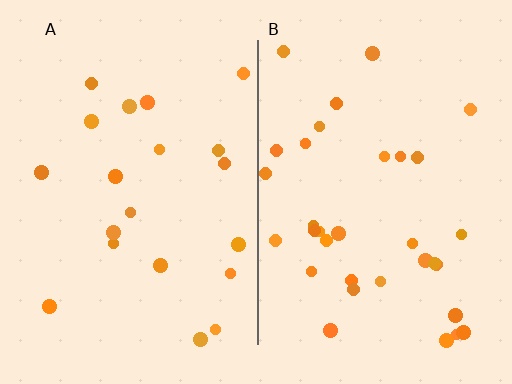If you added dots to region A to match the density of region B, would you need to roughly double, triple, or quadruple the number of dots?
Approximately double.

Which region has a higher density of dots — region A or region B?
B (the right).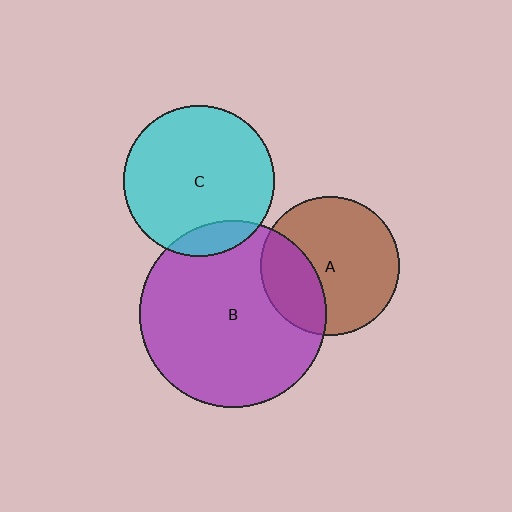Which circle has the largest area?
Circle B (purple).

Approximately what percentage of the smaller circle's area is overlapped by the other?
Approximately 10%.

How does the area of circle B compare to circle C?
Approximately 1.5 times.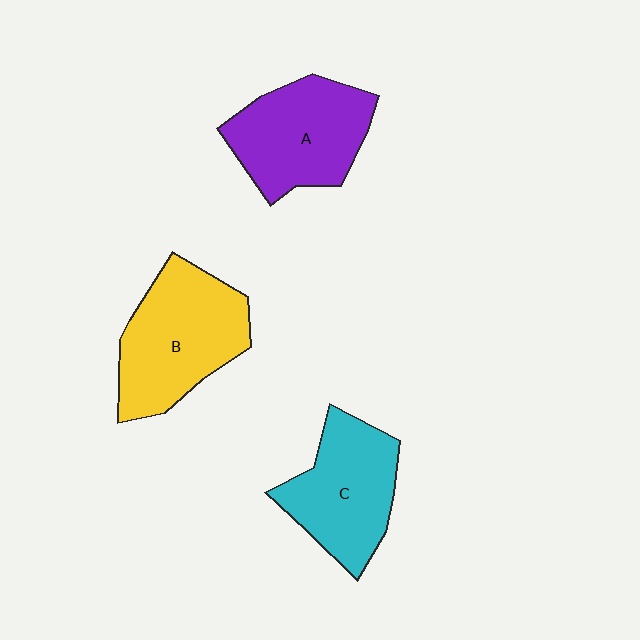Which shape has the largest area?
Shape B (yellow).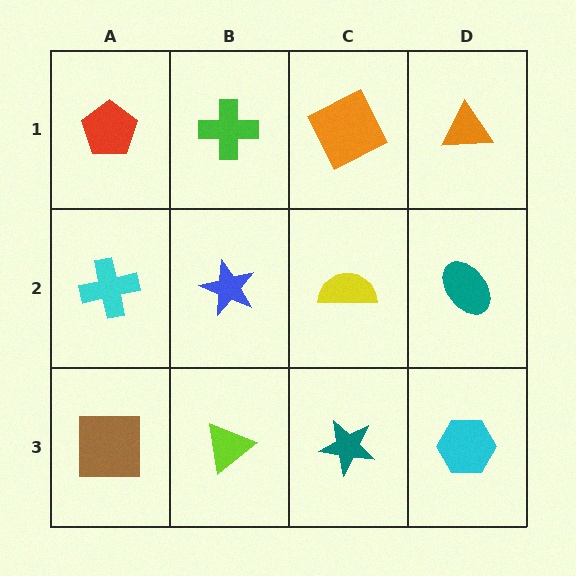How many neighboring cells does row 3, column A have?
2.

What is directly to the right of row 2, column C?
A teal ellipse.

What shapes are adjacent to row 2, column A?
A red pentagon (row 1, column A), a brown square (row 3, column A), a blue star (row 2, column B).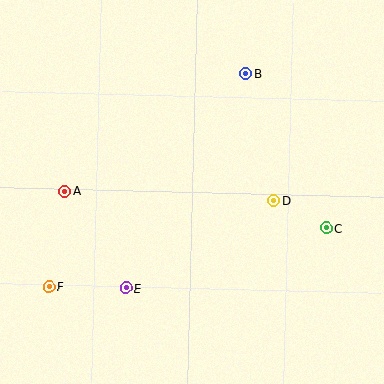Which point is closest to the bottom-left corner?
Point F is closest to the bottom-left corner.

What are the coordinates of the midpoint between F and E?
The midpoint between F and E is at (87, 287).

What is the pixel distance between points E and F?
The distance between E and F is 77 pixels.